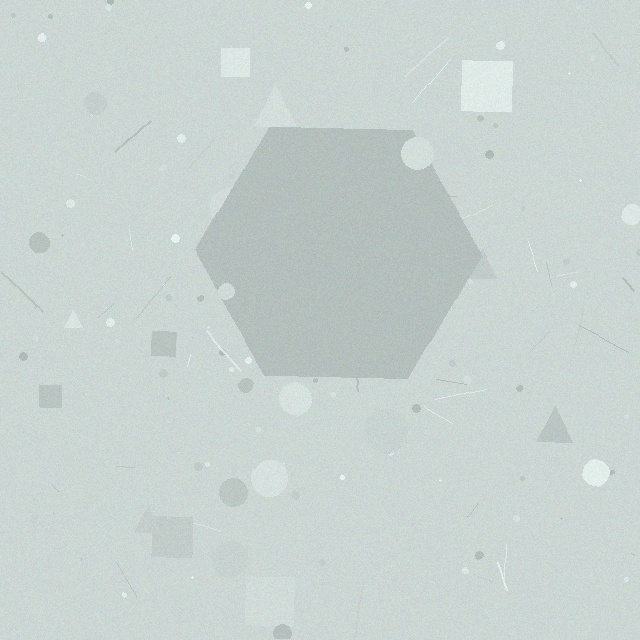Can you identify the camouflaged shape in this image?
The camouflaged shape is a hexagon.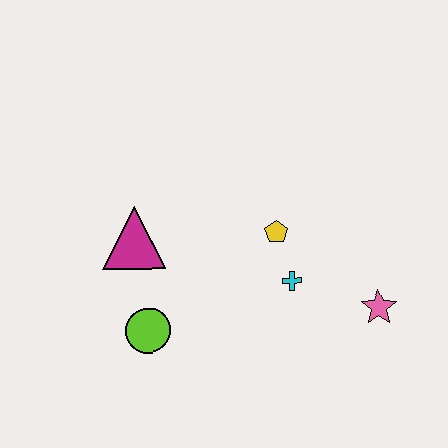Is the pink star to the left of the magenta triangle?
No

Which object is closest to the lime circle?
The magenta triangle is closest to the lime circle.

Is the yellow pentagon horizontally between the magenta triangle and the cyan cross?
Yes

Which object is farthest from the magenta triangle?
The pink star is farthest from the magenta triangle.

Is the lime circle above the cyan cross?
No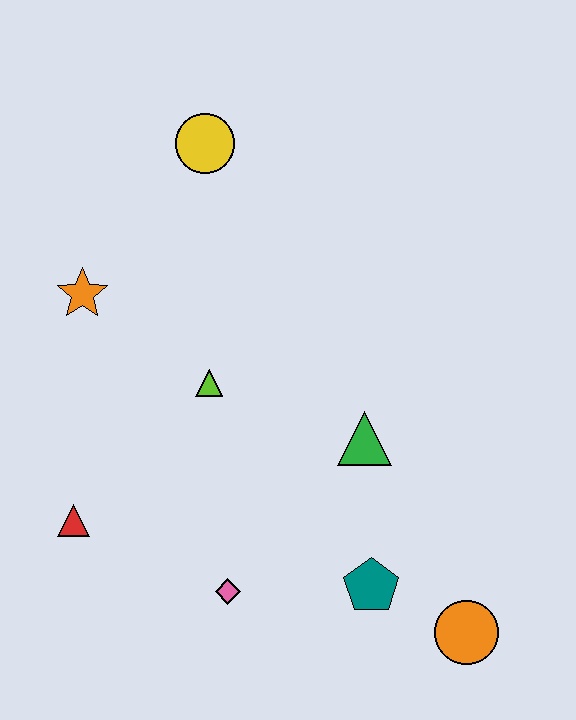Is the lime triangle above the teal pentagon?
Yes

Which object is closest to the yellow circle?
The orange star is closest to the yellow circle.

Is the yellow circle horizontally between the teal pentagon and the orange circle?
No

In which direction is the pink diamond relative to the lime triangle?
The pink diamond is below the lime triangle.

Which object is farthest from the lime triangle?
The orange circle is farthest from the lime triangle.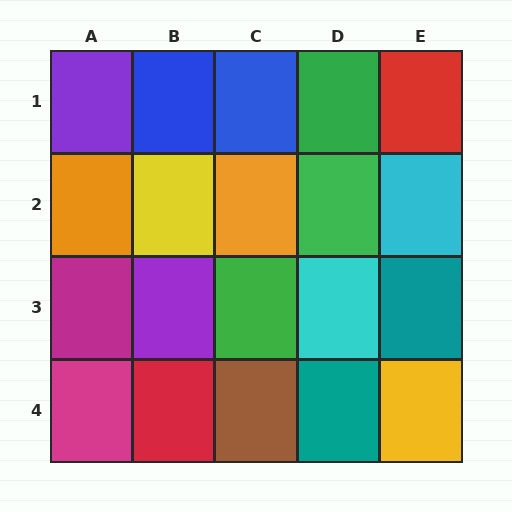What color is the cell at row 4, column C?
Brown.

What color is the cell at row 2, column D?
Green.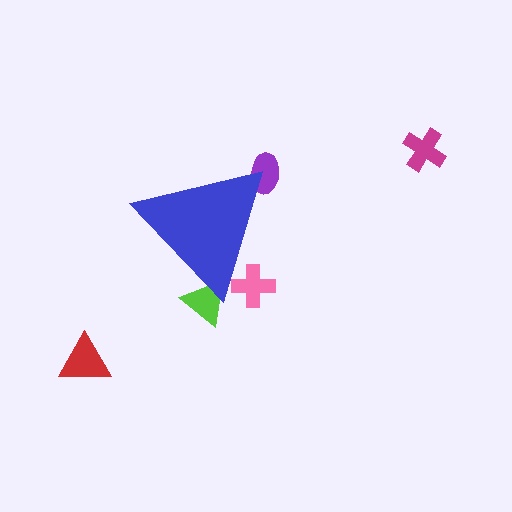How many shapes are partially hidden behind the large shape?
3 shapes are partially hidden.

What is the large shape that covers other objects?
A blue triangle.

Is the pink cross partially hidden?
Yes, the pink cross is partially hidden behind the blue triangle.